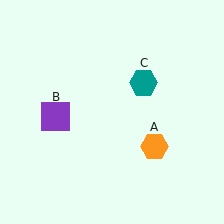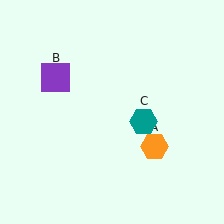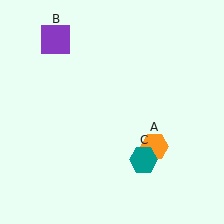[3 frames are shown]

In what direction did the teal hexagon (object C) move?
The teal hexagon (object C) moved down.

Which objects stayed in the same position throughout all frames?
Orange hexagon (object A) remained stationary.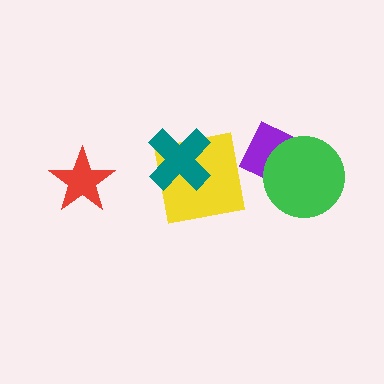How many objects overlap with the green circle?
1 object overlaps with the green circle.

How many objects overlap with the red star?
0 objects overlap with the red star.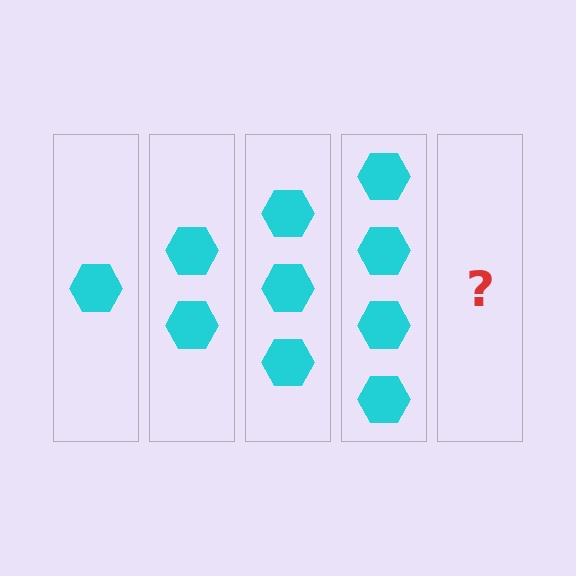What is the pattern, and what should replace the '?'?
The pattern is that each step adds one more hexagon. The '?' should be 5 hexagons.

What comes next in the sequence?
The next element should be 5 hexagons.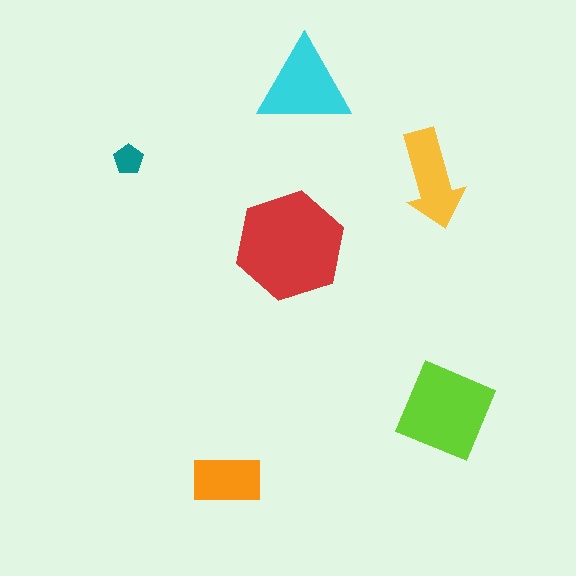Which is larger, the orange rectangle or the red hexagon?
The red hexagon.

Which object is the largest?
The red hexagon.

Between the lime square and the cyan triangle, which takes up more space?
The lime square.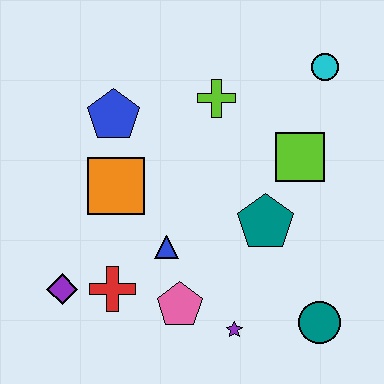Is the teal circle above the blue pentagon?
No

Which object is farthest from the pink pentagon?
The cyan circle is farthest from the pink pentagon.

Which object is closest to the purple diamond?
The red cross is closest to the purple diamond.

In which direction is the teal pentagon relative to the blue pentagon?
The teal pentagon is to the right of the blue pentagon.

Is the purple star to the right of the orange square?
Yes